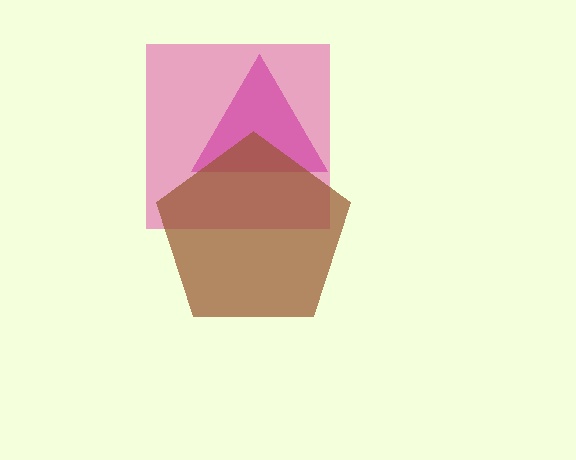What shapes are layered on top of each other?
The layered shapes are: a pink square, a magenta triangle, a brown pentagon.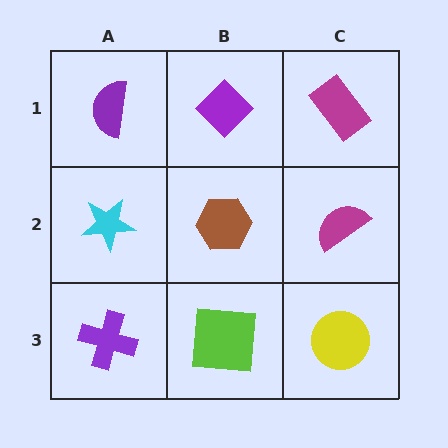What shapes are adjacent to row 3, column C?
A magenta semicircle (row 2, column C), a lime square (row 3, column B).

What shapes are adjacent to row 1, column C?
A magenta semicircle (row 2, column C), a purple diamond (row 1, column B).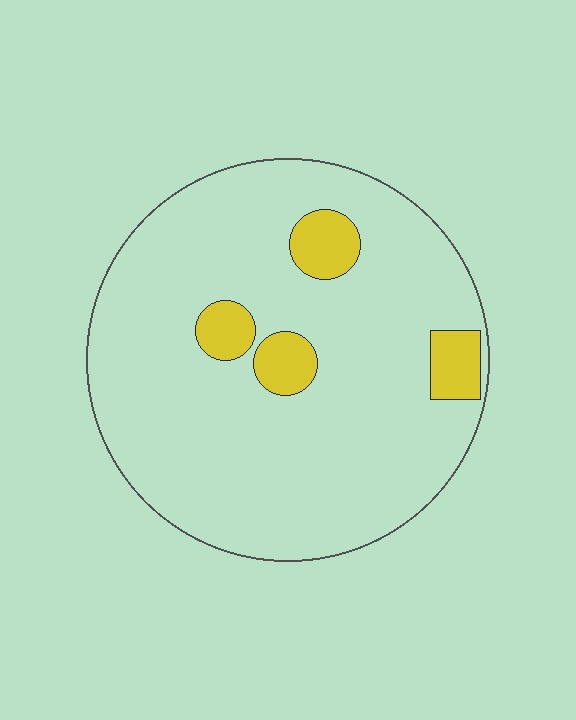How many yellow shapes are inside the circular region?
4.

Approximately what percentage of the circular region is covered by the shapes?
Approximately 10%.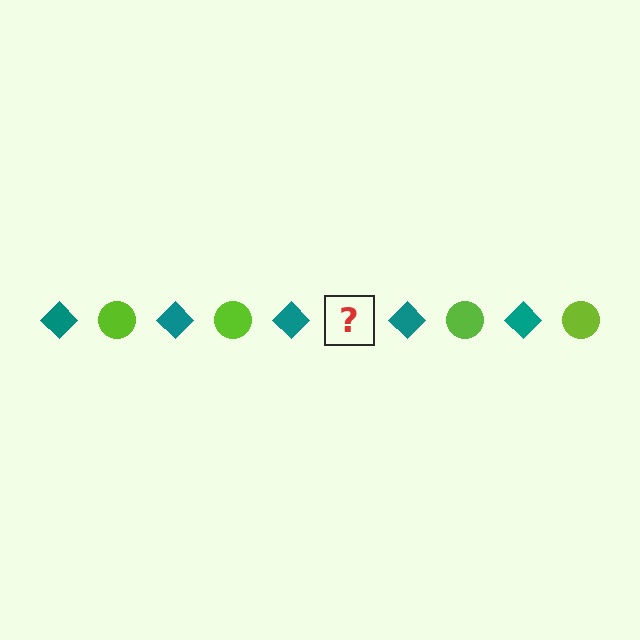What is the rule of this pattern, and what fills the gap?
The rule is that the pattern alternates between teal diamond and lime circle. The gap should be filled with a lime circle.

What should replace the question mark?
The question mark should be replaced with a lime circle.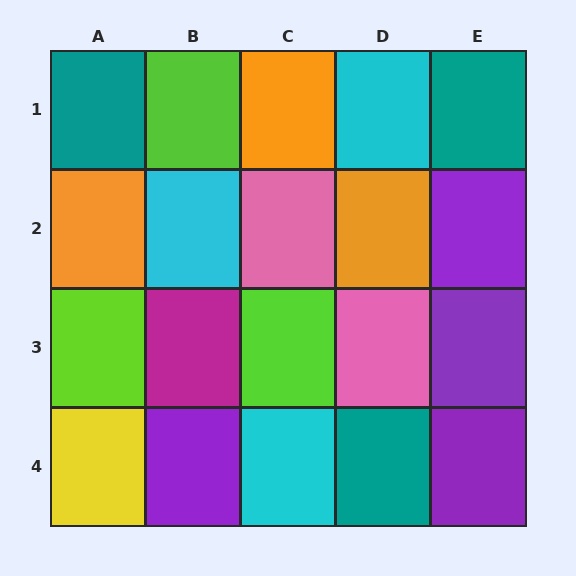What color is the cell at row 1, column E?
Teal.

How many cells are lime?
3 cells are lime.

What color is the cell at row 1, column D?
Cyan.